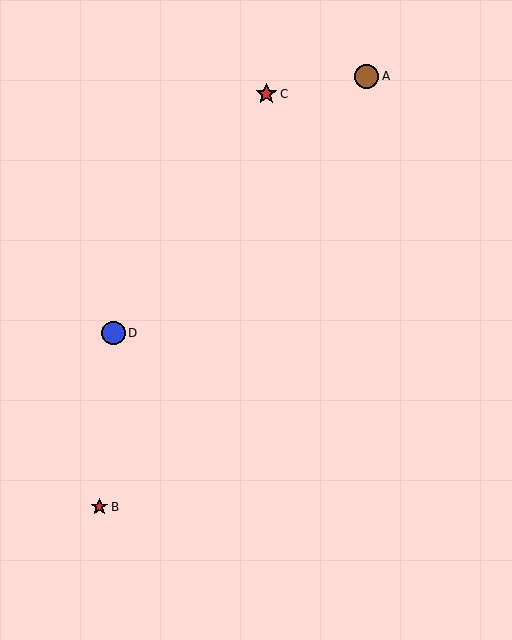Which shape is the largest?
The brown circle (labeled A) is the largest.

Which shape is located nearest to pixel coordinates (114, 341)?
The blue circle (labeled D) at (113, 333) is nearest to that location.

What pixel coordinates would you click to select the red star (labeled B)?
Click at (99, 507) to select the red star B.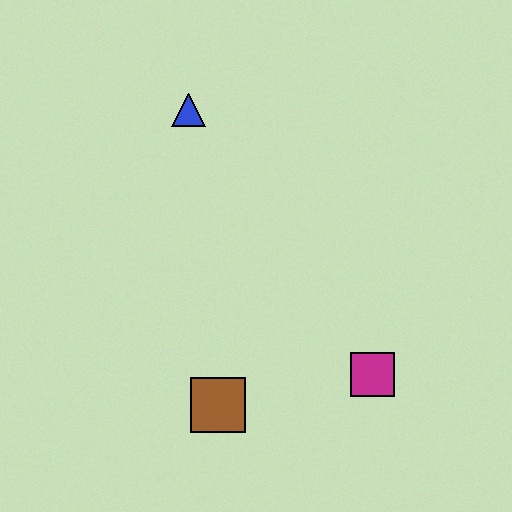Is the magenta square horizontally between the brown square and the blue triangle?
No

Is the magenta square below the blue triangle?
Yes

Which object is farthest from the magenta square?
The blue triangle is farthest from the magenta square.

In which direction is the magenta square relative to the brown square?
The magenta square is to the right of the brown square.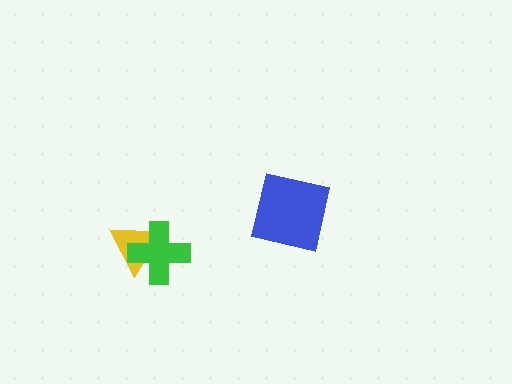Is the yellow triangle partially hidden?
Yes, it is partially covered by another shape.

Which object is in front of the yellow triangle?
The green cross is in front of the yellow triangle.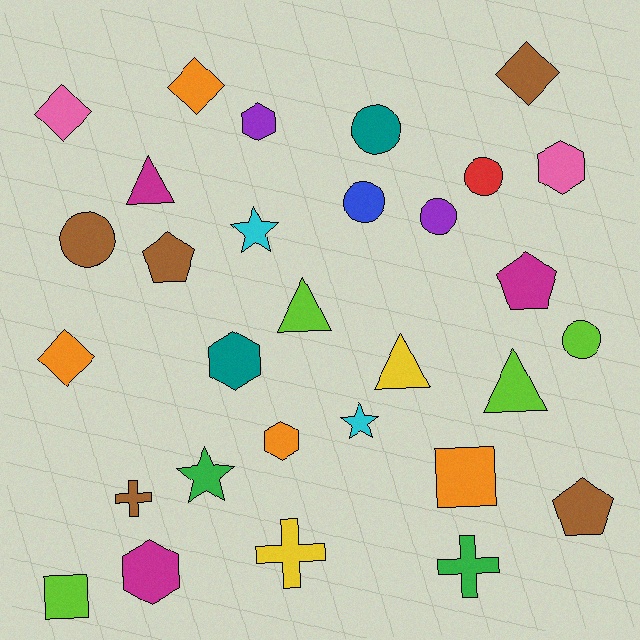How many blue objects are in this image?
There is 1 blue object.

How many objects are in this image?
There are 30 objects.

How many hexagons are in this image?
There are 5 hexagons.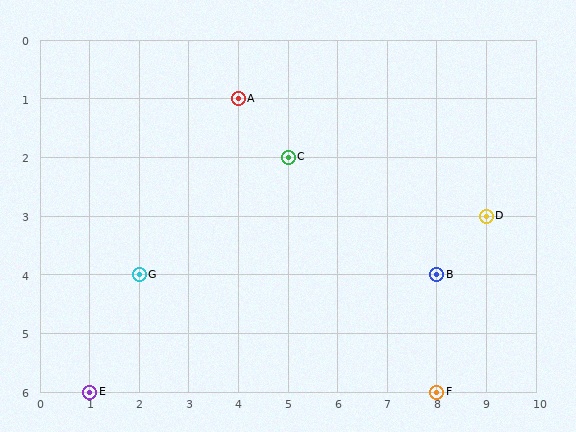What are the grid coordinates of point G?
Point G is at grid coordinates (2, 4).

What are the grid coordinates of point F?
Point F is at grid coordinates (8, 6).